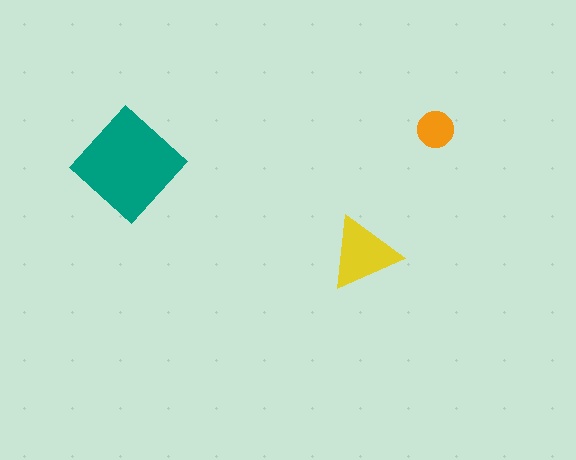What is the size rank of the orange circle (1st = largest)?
3rd.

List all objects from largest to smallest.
The teal diamond, the yellow triangle, the orange circle.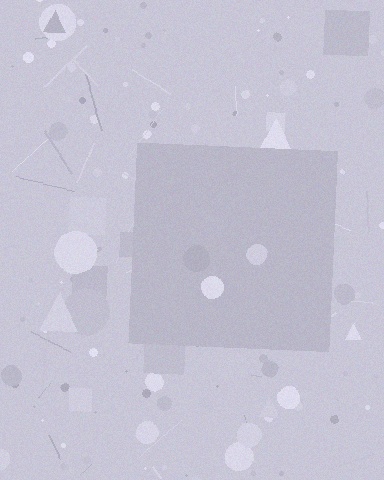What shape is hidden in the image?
A square is hidden in the image.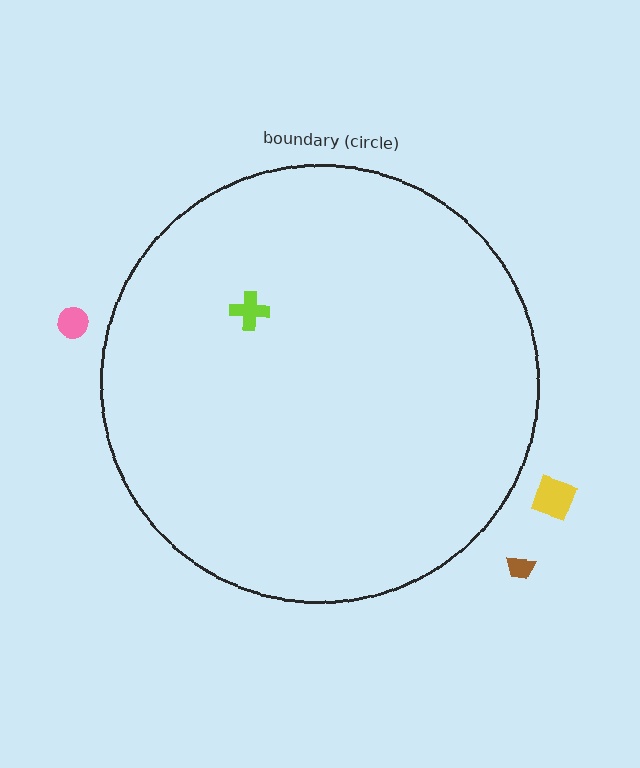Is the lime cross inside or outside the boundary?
Inside.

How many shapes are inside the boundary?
1 inside, 3 outside.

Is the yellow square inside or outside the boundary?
Outside.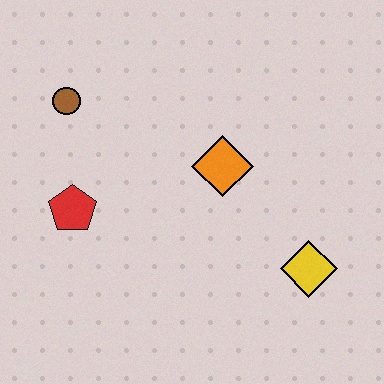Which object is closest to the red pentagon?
The brown circle is closest to the red pentagon.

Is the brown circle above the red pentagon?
Yes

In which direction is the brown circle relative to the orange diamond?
The brown circle is to the left of the orange diamond.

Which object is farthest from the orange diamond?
The brown circle is farthest from the orange diamond.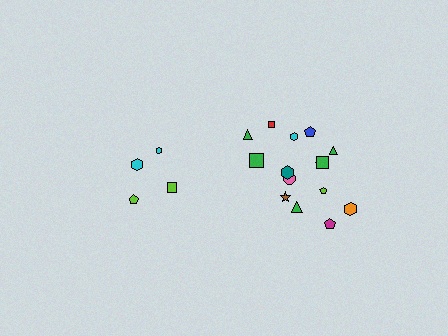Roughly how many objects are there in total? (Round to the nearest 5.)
Roughly 20 objects in total.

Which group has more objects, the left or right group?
The right group.